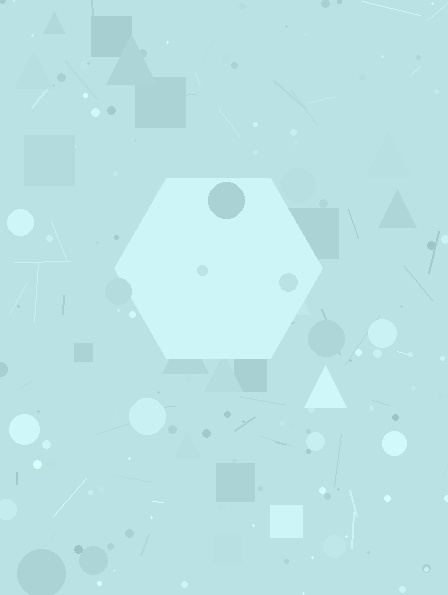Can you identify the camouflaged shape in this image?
The camouflaged shape is a hexagon.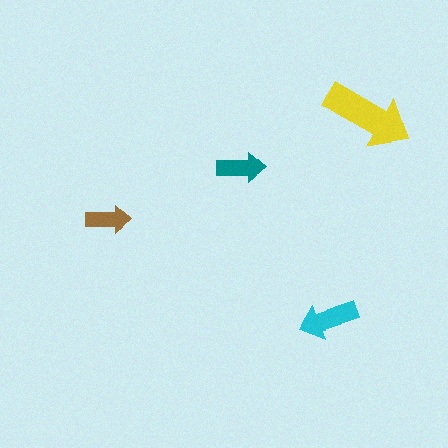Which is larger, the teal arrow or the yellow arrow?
The yellow one.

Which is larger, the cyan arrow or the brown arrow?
The cyan one.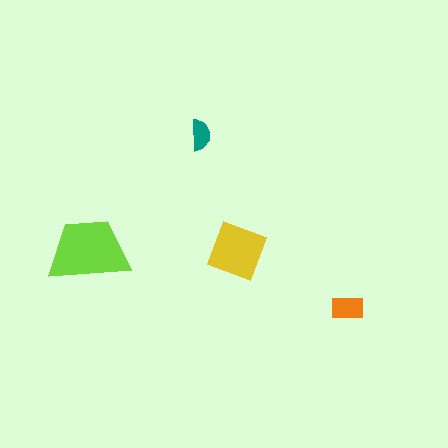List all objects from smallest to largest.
The teal semicircle, the orange rectangle, the yellow square, the lime trapezoid.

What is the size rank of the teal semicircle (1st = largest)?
4th.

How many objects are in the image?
There are 4 objects in the image.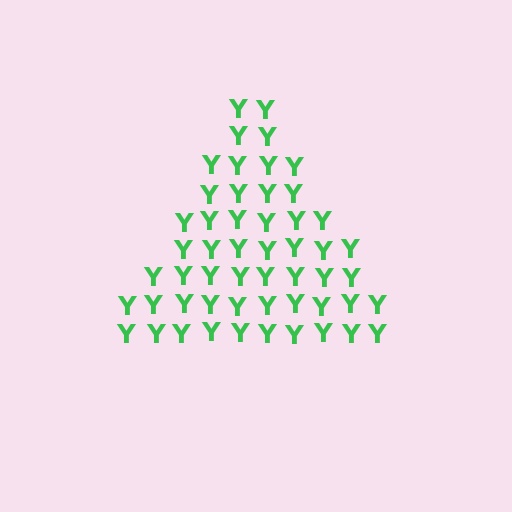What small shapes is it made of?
It is made of small letter Y's.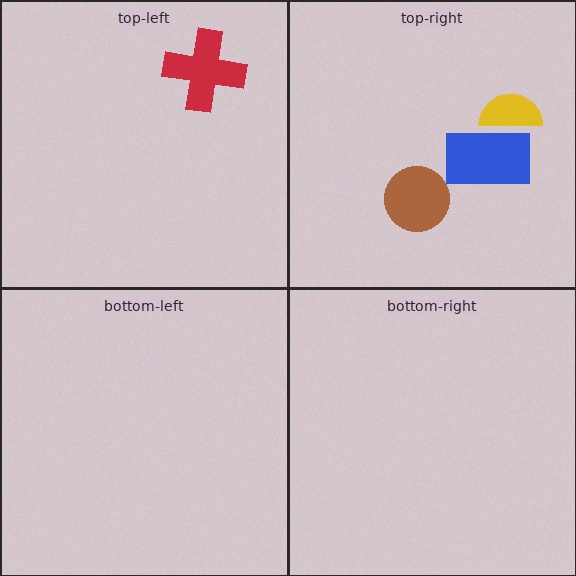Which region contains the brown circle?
The top-right region.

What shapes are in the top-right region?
The brown circle, the yellow semicircle, the blue rectangle.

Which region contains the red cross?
The top-left region.